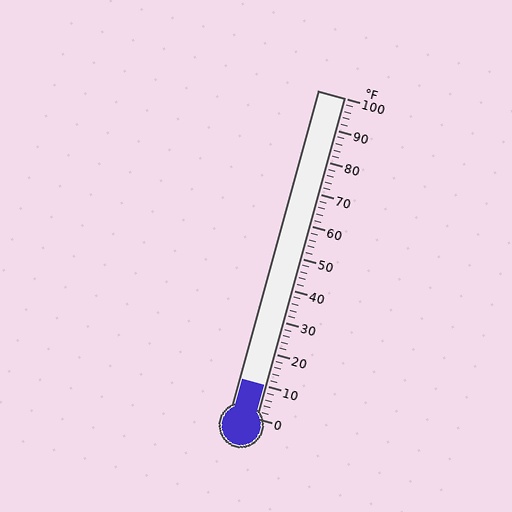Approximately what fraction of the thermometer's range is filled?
The thermometer is filled to approximately 10% of its range.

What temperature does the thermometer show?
The thermometer shows approximately 10°F.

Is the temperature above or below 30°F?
The temperature is below 30°F.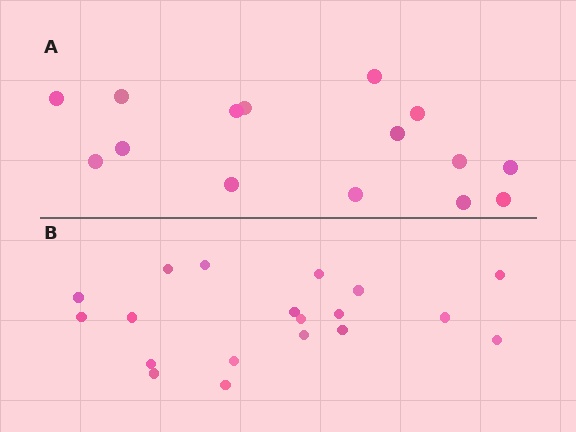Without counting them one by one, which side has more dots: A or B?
Region B (the bottom region) has more dots.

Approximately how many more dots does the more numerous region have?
Region B has about 4 more dots than region A.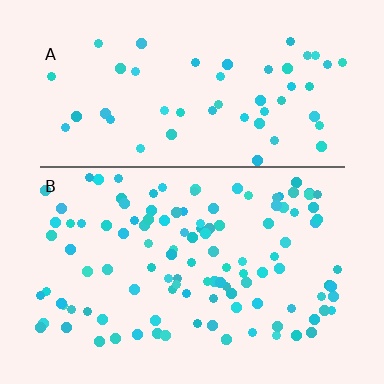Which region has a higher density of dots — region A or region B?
B (the bottom).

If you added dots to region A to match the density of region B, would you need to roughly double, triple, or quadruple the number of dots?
Approximately double.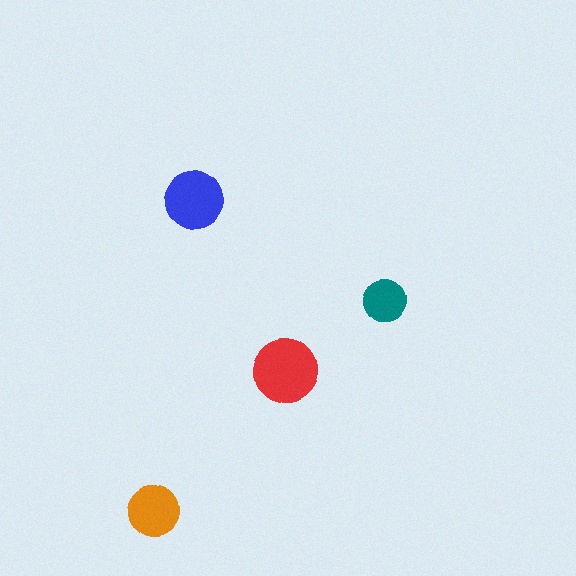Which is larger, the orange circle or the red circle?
The red one.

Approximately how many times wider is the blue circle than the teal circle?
About 1.5 times wider.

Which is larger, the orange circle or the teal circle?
The orange one.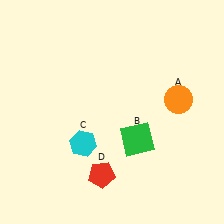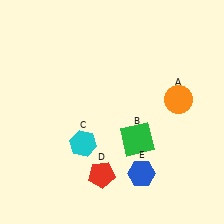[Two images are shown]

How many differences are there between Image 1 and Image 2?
There is 1 difference between the two images.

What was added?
A blue hexagon (E) was added in Image 2.